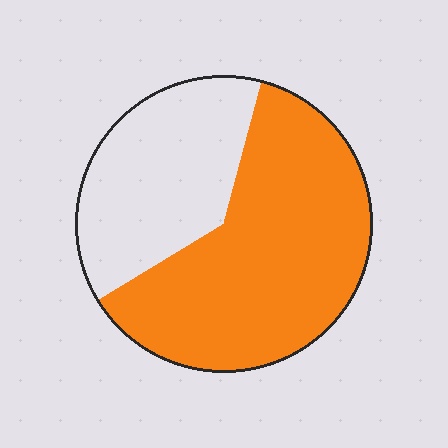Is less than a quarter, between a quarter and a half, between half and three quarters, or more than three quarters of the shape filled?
Between half and three quarters.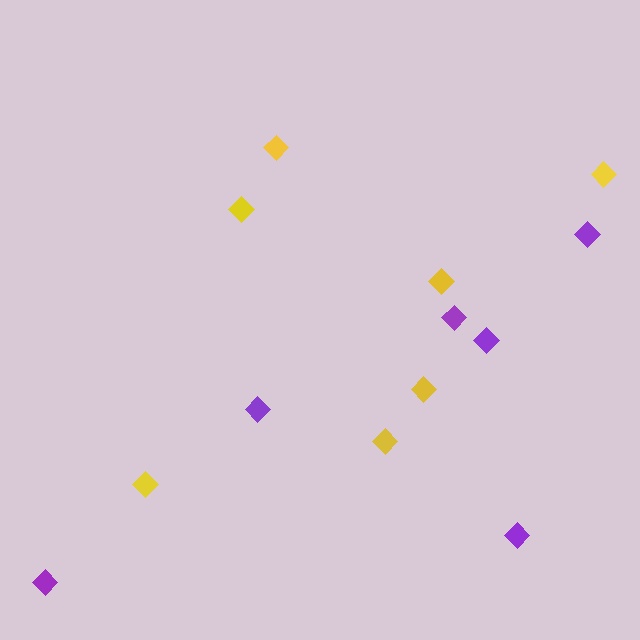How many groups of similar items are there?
There are 2 groups: one group of purple diamonds (6) and one group of yellow diamonds (7).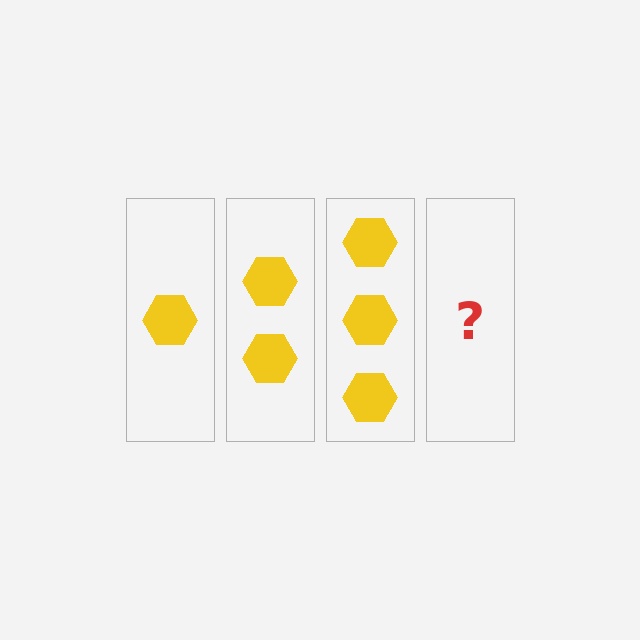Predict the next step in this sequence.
The next step is 4 hexagons.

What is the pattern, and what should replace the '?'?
The pattern is that each step adds one more hexagon. The '?' should be 4 hexagons.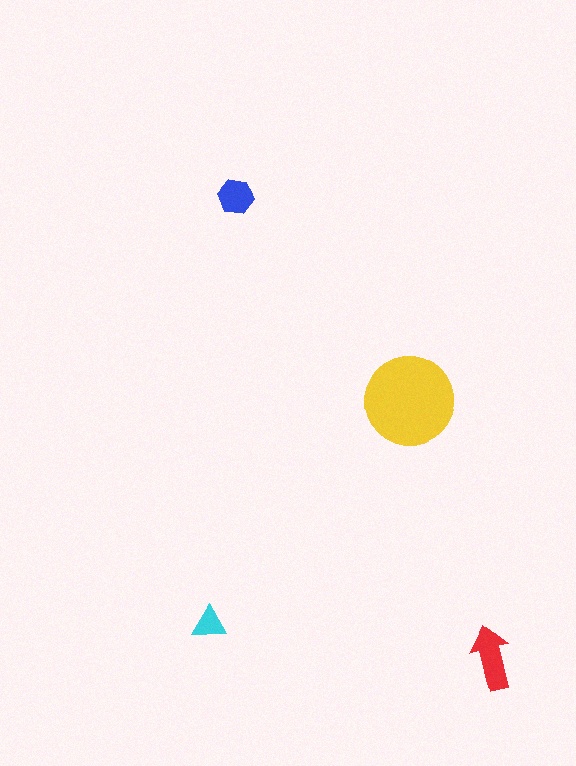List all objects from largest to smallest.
The yellow circle, the red arrow, the blue hexagon, the cyan triangle.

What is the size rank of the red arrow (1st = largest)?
2nd.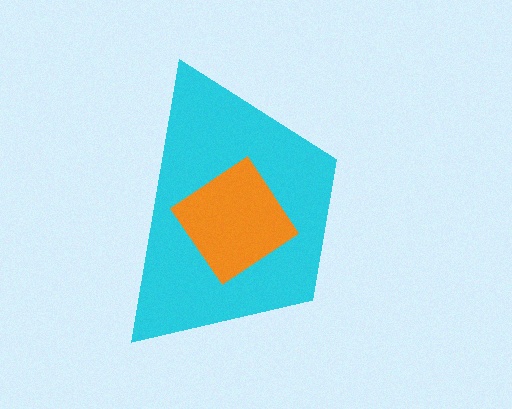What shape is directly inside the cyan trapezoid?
The orange diamond.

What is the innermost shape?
The orange diamond.